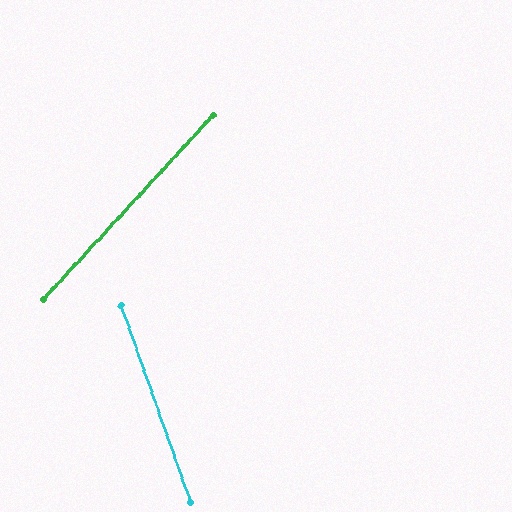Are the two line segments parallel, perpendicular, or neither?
Neither parallel nor perpendicular — they differ by about 62°.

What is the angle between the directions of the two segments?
Approximately 62 degrees.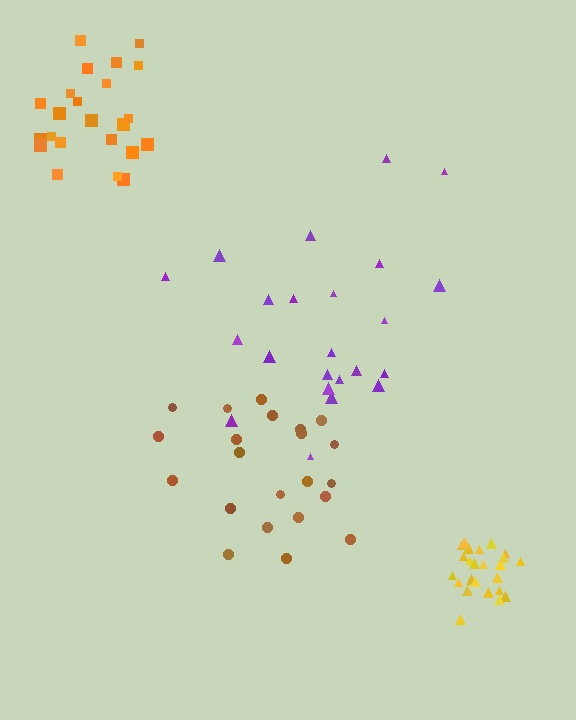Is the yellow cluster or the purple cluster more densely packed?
Yellow.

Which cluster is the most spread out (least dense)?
Purple.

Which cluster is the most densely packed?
Yellow.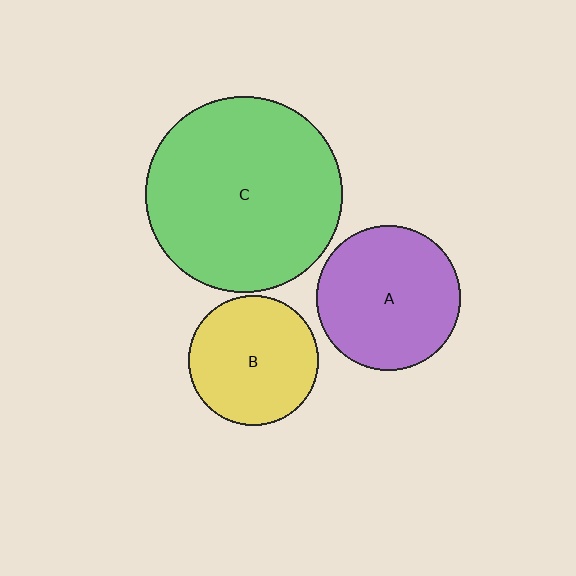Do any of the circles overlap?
No, none of the circles overlap.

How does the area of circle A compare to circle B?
Approximately 1.2 times.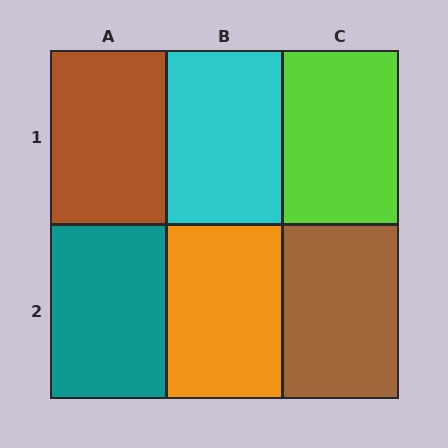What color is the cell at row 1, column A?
Brown.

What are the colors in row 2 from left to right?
Teal, orange, brown.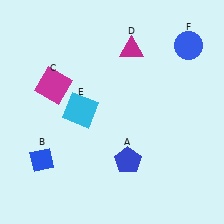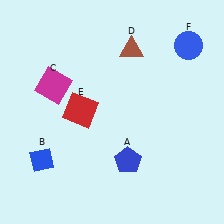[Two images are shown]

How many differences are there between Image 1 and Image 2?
There are 2 differences between the two images.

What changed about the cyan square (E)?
In Image 1, E is cyan. In Image 2, it changed to red.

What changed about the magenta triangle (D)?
In Image 1, D is magenta. In Image 2, it changed to brown.